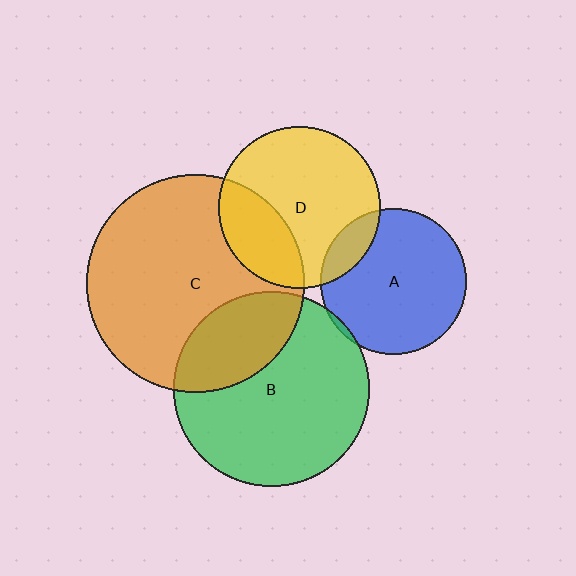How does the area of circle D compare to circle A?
Approximately 1.2 times.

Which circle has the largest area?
Circle C (orange).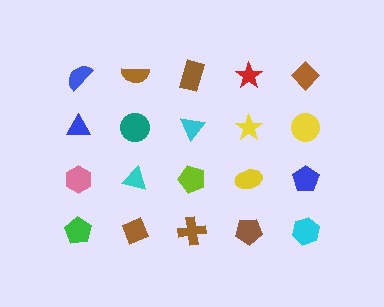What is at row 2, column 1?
A blue triangle.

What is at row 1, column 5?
A brown diamond.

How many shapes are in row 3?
5 shapes.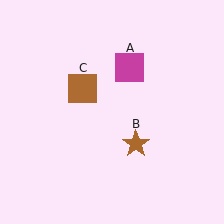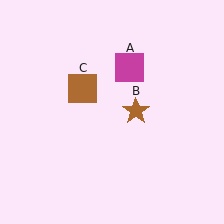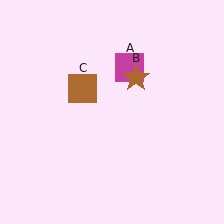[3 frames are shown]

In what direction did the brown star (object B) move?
The brown star (object B) moved up.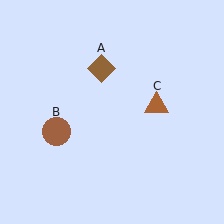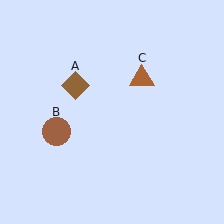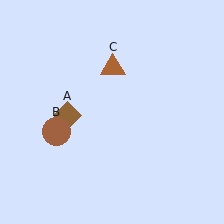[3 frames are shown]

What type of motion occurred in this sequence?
The brown diamond (object A), brown triangle (object C) rotated counterclockwise around the center of the scene.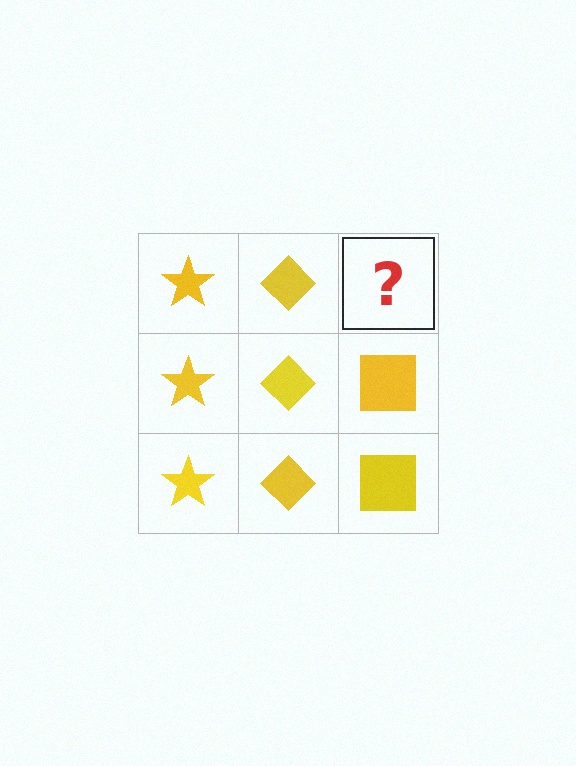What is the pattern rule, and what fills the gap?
The rule is that each column has a consistent shape. The gap should be filled with a yellow square.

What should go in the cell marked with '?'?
The missing cell should contain a yellow square.